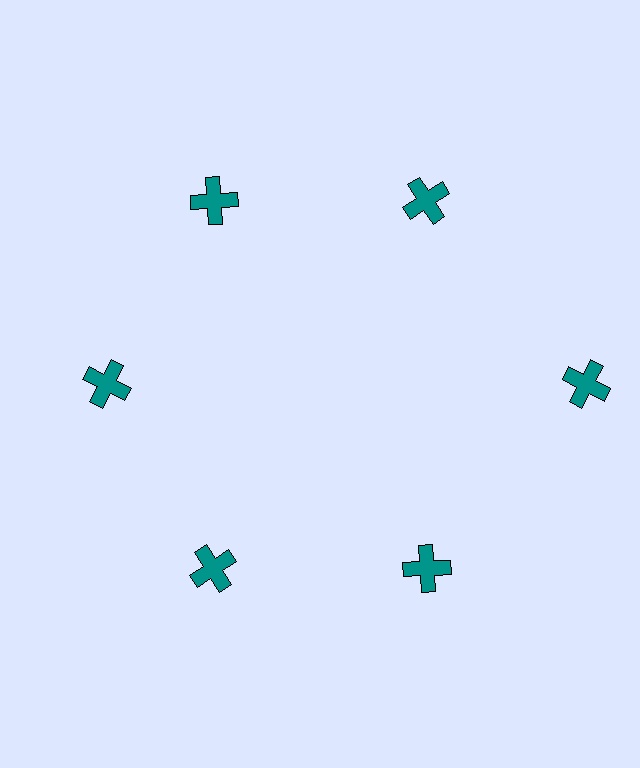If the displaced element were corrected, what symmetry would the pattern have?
It would have 6-fold rotational symmetry — the pattern would map onto itself every 60 degrees.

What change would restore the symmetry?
The symmetry would be restored by moving it inward, back onto the ring so that all 6 crosses sit at equal angles and equal distance from the center.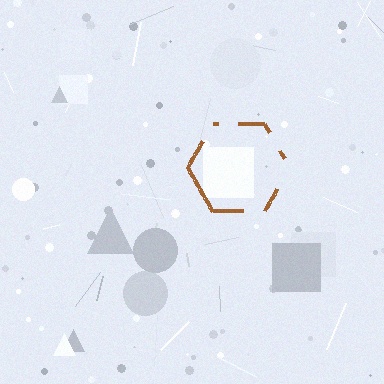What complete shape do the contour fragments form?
The contour fragments form a hexagon.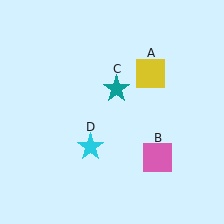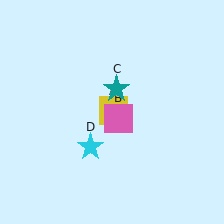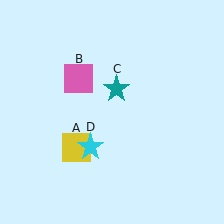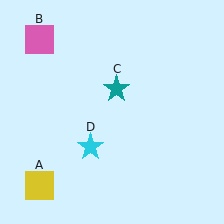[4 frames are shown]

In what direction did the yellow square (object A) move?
The yellow square (object A) moved down and to the left.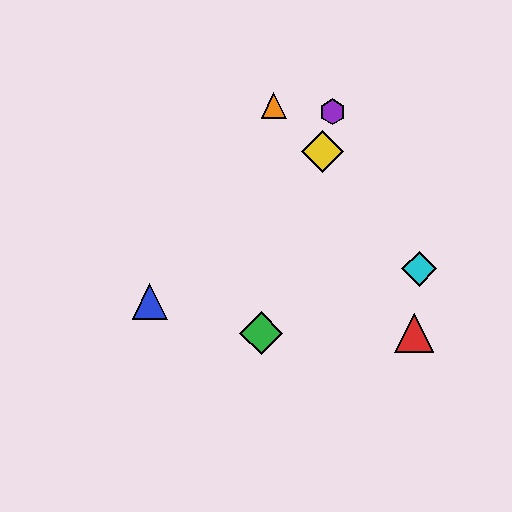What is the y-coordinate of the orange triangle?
The orange triangle is at y≈106.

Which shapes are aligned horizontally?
The red triangle, the green diamond are aligned horizontally.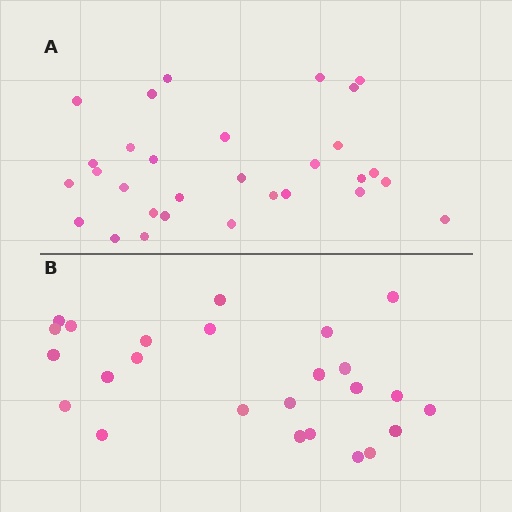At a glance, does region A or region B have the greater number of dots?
Region A (the top region) has more dots.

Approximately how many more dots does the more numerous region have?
Region A has about 5 more dots than region B.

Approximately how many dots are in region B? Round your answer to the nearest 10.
About 20 dots. (The exact count is 25, which rounds to 20.)